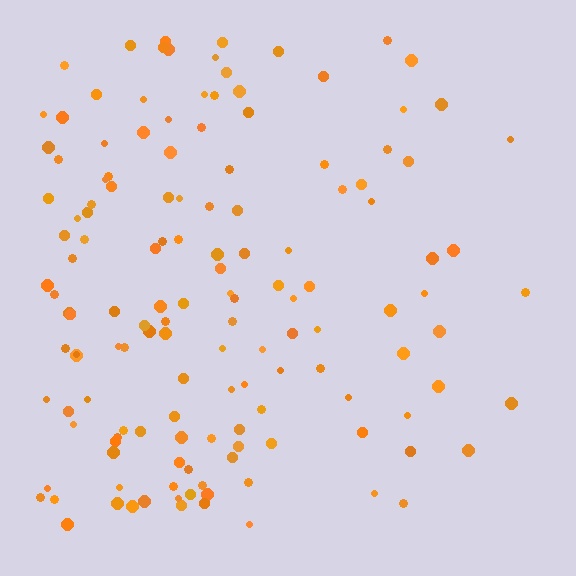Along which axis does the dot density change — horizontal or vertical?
Horizontal.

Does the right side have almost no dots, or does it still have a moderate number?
Still a moderate number, just noticeably fewer than the left.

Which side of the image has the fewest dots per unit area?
The right.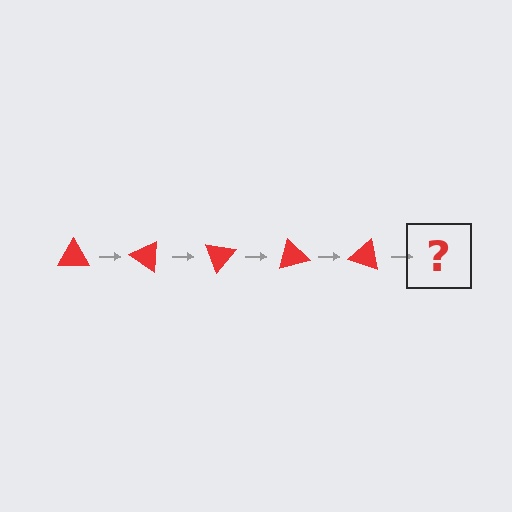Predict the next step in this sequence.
The next step is a red triangle rotated 175 degrees.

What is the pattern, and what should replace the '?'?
The pattern is that the triangle rotates 35 degrees each step. The '?' should be a red triangle rotated 175 degrees.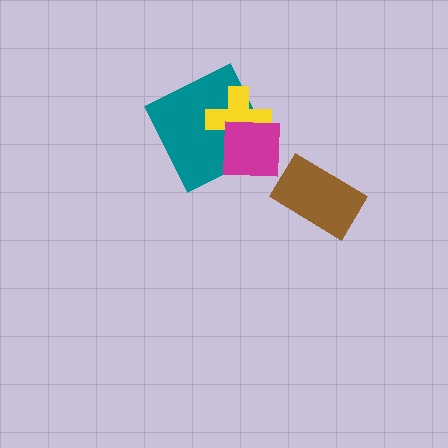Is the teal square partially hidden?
Yes, it is partially covered by another shape.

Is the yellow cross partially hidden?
Yes, it is partially covered by another shape.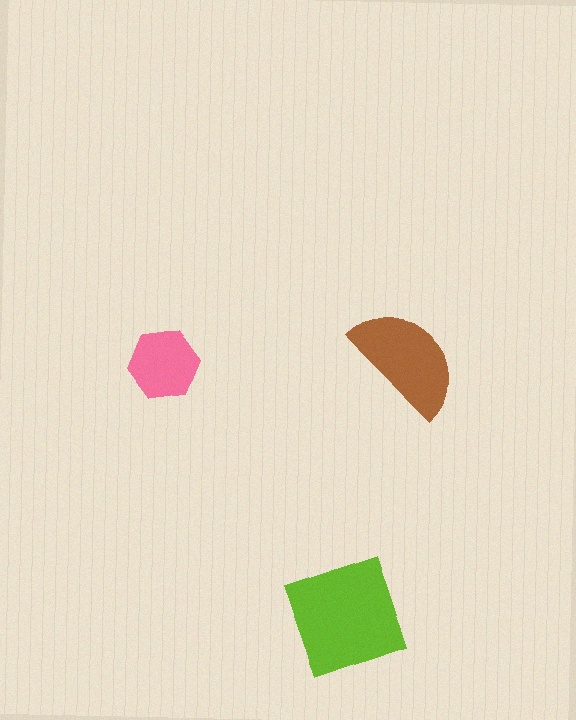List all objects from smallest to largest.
The pink hexagon, the brown semicircle, the lime square.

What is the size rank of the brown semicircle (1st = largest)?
2nd.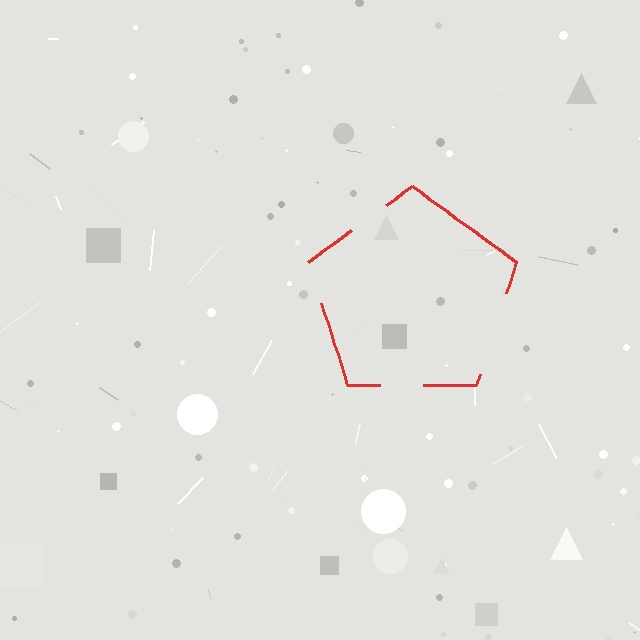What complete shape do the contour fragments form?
The contour fragments form a pentagon.